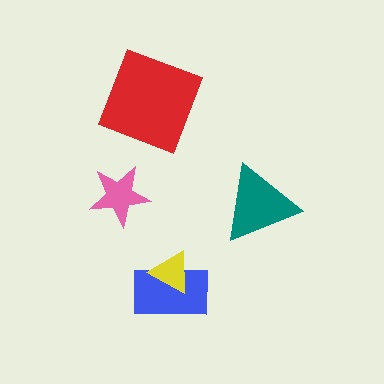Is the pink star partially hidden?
No, no other shape covers it.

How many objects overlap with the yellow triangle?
1 object overlaps with the yellow triangle.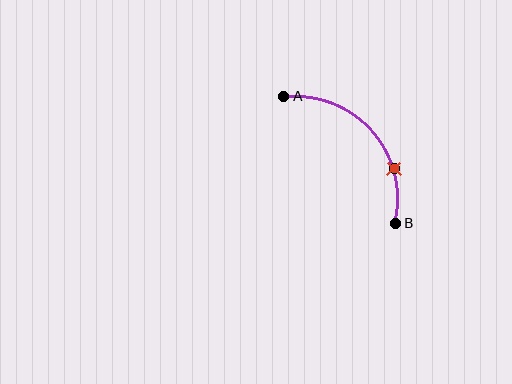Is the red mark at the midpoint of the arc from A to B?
No. The red mark lies on the arc but is closer to endpoint B. The arc midpoint would be at the point on the curve equidistant along the arc from both A and B.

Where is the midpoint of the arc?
The arc midpoint is the point on the curve farthest from the straight line joining A and B. It sits above and to the right of that line.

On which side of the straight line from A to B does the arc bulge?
The arc bulges above and to the right of the straight line connecting A and B.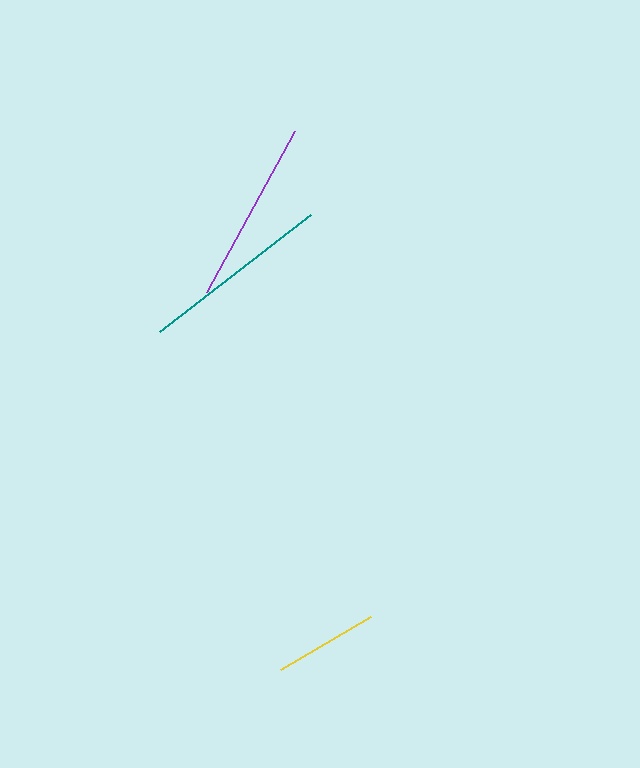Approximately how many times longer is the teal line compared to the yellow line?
The teal line is approximately 1.8 times the length of the yellow line.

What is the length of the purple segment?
The purple segment is approximately 184 pixels long.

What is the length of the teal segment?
The teal segment is approximately 191 pixels long.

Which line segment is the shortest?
The yellow line is the shortest at approximately 104 pixels.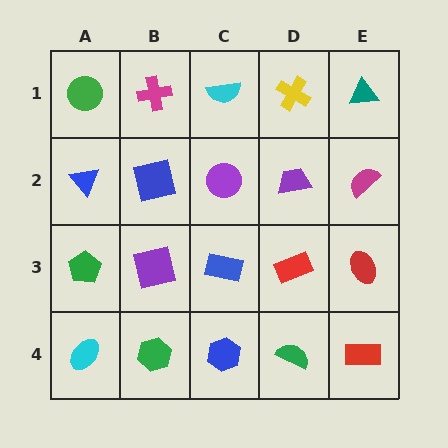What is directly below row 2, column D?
A red rectangle.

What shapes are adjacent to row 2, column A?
A green circle (row 1, column A), a green pentagon (row 3, column A), a blue square (row 2, column B).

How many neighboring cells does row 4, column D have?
3.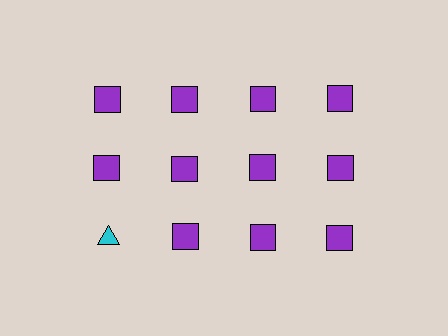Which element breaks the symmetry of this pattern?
The cyan triangle in the third row, leftmost column breaks the symmetry. All other shapes are purple squares.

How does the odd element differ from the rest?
It differs in both color (cyan instead of purple) and shape (triangle instead of square).